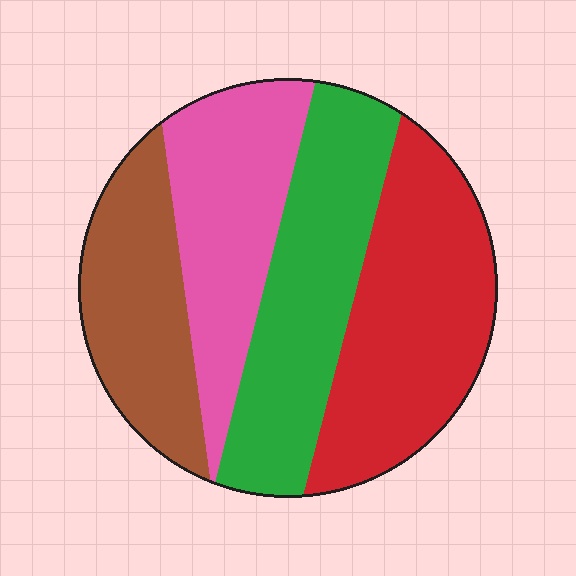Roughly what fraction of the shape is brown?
Brown covers about 20% of the shape.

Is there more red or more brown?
Red.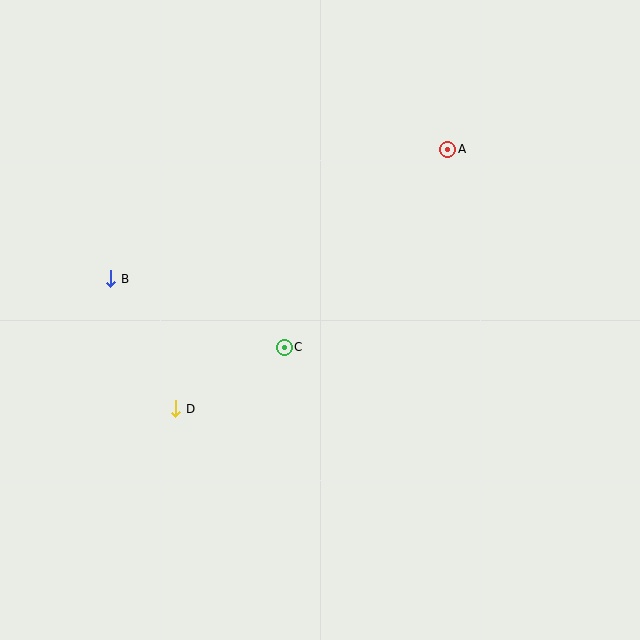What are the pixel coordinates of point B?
Point B is at (111, 279).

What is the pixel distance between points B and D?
The distance between B and D is 146 pixels.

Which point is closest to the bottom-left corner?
Point D is closest to the bottom-left corner.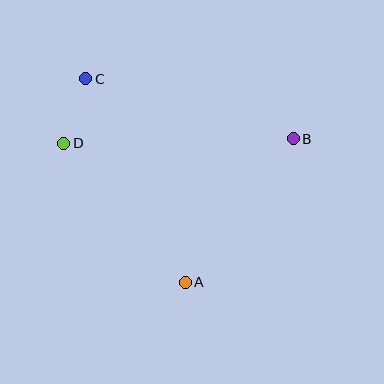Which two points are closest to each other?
Points C and D are closest to each other.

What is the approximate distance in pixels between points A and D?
The distance between A and D is approximately 184 pixels.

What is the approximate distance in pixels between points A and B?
The distance between A and B is approximately 180 pixels.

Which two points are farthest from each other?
Points B and D are farthest from each other.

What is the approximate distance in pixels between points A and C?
The distance between A and C is approximately 226 pixels.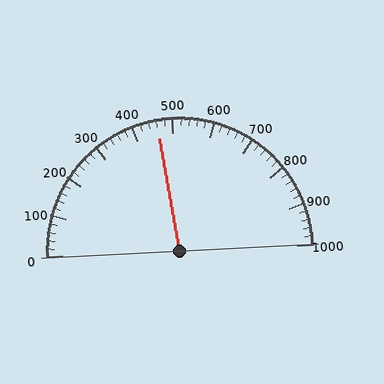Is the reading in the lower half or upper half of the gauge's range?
The reading is in the lower half of the range (0 to 1000).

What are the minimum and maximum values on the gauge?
The gauge ranges from 0 to 1000.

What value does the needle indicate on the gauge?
The needle indicates approximately 460.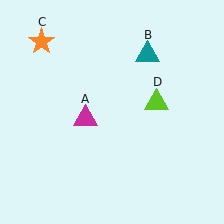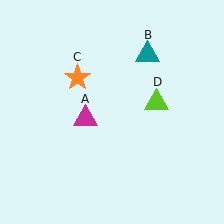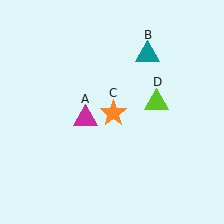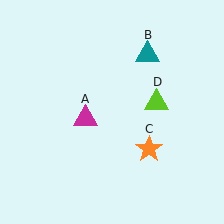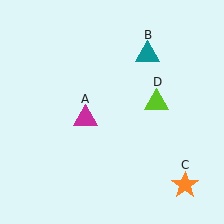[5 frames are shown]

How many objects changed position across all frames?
1 object changed position: orange star (object C).